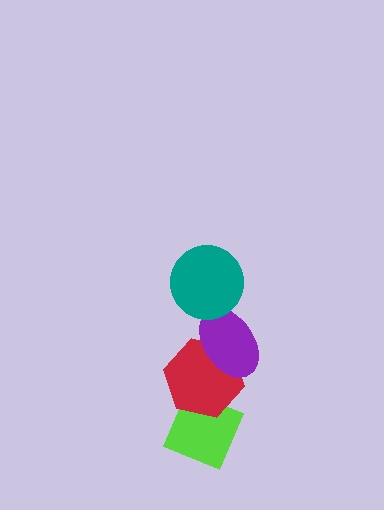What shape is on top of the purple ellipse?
The teal circle is on top of the purple ellipse.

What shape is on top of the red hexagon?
The purple ellipse is on top of the red hexagon.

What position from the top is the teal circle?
The teal circle is 1st from the top.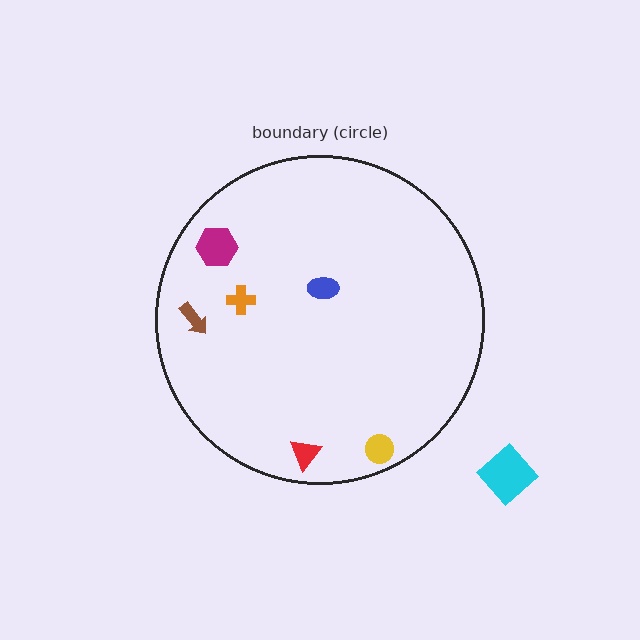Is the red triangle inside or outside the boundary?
Inside.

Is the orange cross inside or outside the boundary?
Inside.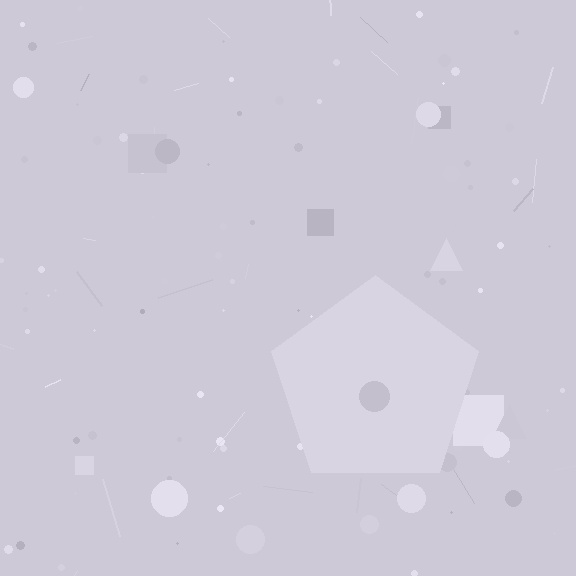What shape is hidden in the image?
A pentagon is hidden in the image.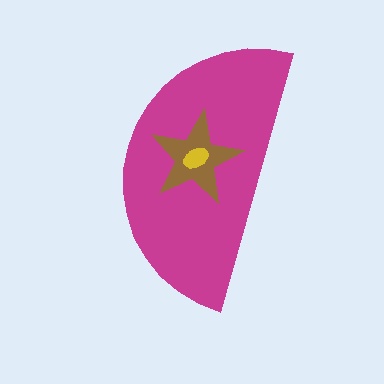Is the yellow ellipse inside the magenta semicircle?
Yes.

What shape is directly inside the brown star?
The yellow ellipse.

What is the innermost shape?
The yellow ellipse.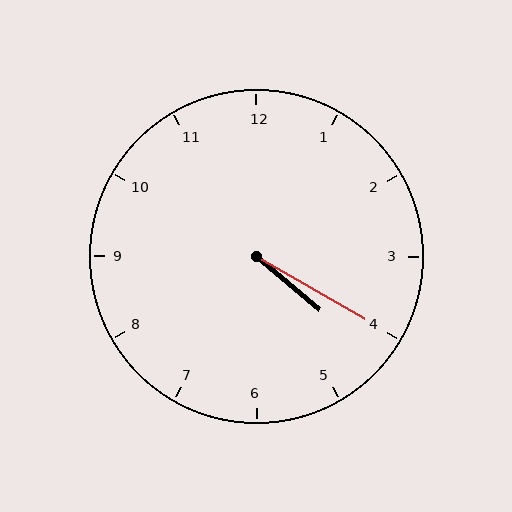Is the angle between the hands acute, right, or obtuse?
It is acute.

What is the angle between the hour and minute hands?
Approximately 10 degrees.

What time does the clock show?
4:20.